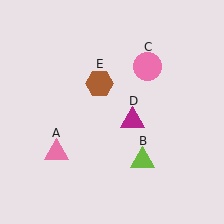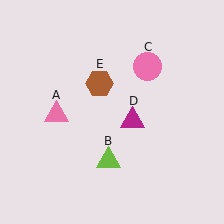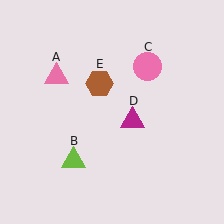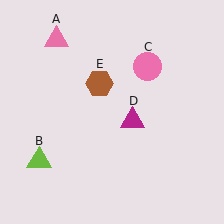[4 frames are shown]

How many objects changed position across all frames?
2 objects changed position: pink triangle (object A), lime triangle (object B).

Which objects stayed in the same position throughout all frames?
Pink circle (object C) and magenta triangle (object D) and brown hexagon (object E) remained stationary.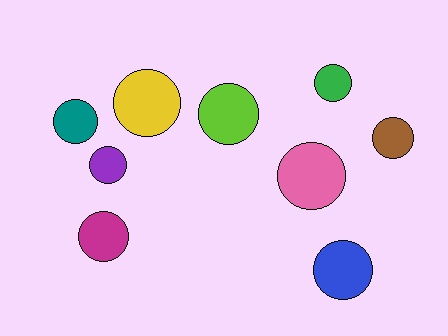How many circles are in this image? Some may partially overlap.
There are 9 circles.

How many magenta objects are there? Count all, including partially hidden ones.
There is 1 magenta object.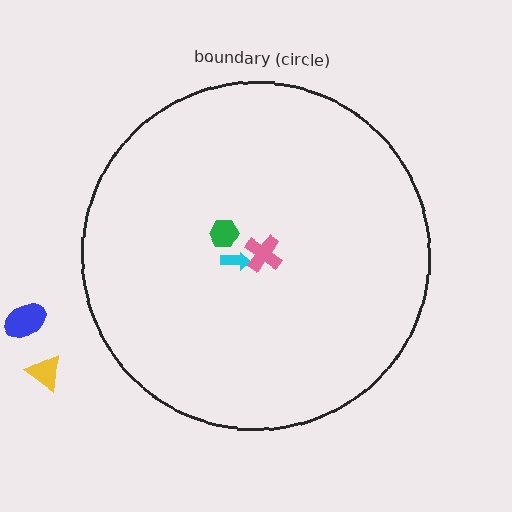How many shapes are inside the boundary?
3 inside, 2 outside.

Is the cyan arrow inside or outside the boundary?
Inside.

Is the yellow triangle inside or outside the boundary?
Outside.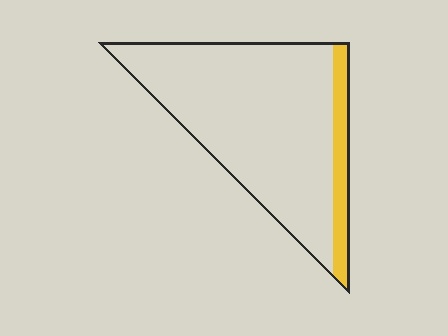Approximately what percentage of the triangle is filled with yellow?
Approximately 15%.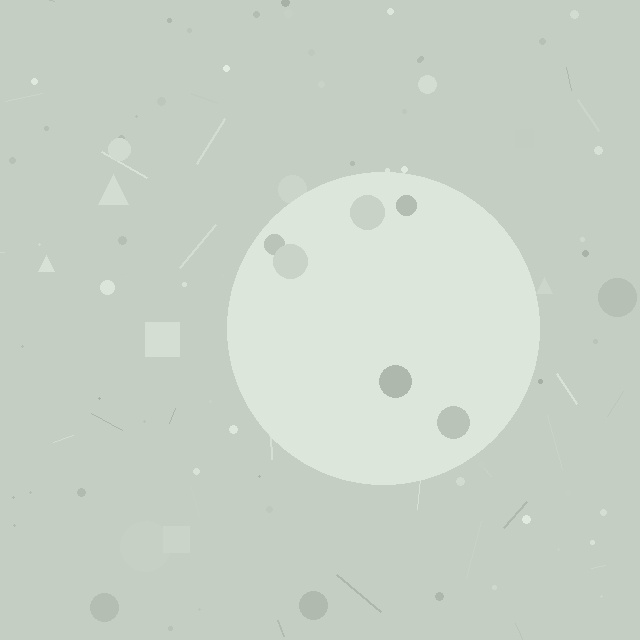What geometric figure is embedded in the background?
A circle is embedded in the background.